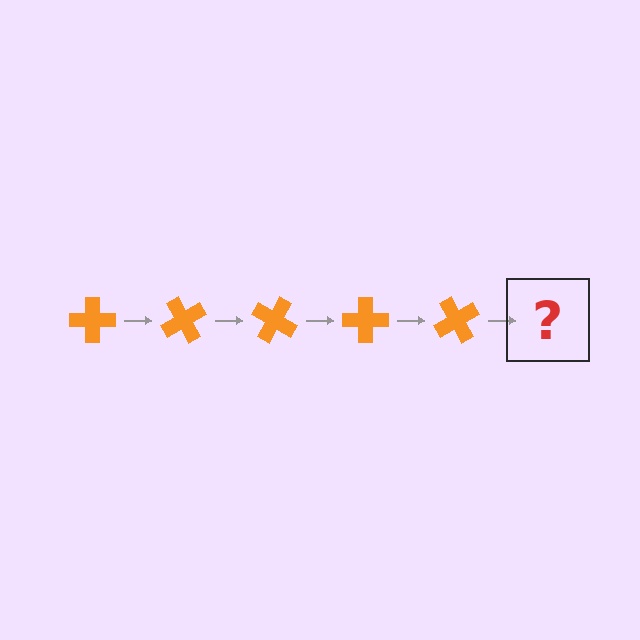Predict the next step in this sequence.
The next step is an orange cross rotated 300 degrees.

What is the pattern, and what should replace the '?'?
The pattern is that the cross rotates 60 degrees each step. The '?' should be an orange cross rotated 300 degrees.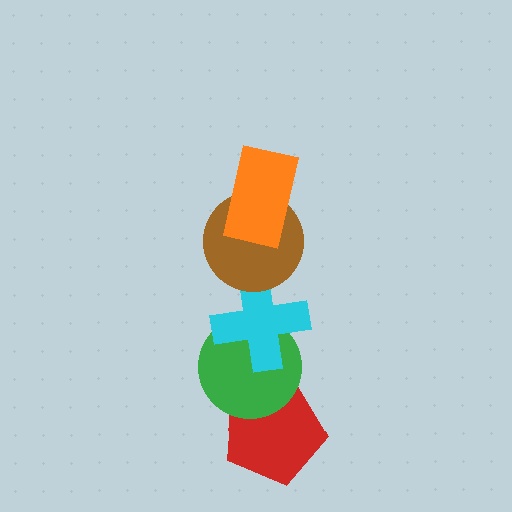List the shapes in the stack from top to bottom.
From top to bottom: the orange rectangle, the brown circle, the cyan cross, the green circle, the red pentagon.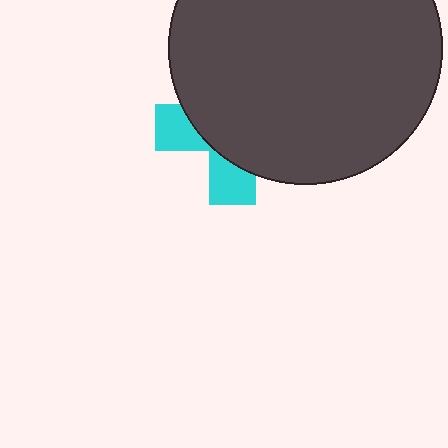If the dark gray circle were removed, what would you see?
You would see the complete cyan cross.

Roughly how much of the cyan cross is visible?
A small part of it is visible (roughly 31%).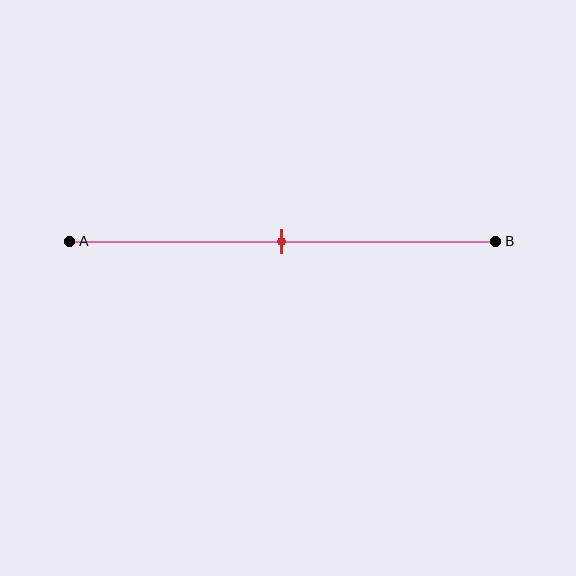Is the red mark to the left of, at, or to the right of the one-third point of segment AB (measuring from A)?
The red mark is to the right of the one-third point of segment AB.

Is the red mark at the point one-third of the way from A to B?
No, the mark is at about 50% from A, not at the 33% one-third point.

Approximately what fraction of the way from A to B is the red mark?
The red mark is approximately 50% of the way from A to B.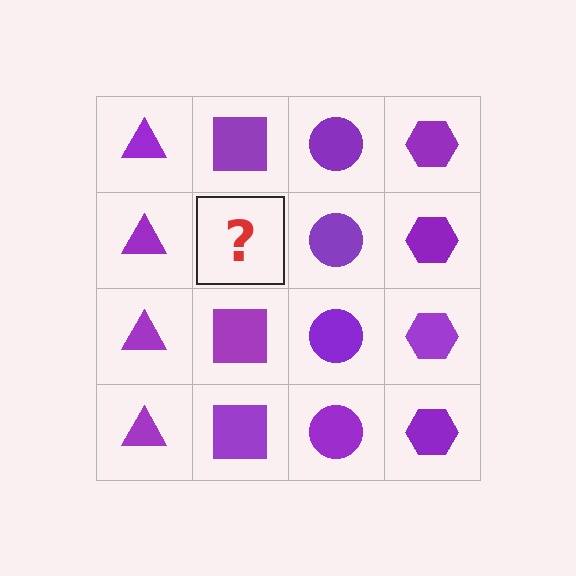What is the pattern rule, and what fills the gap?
The rule is that each column has a consistent shape. The gap should be filled with a purple square.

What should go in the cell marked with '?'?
The missing cell should contain a purple square.